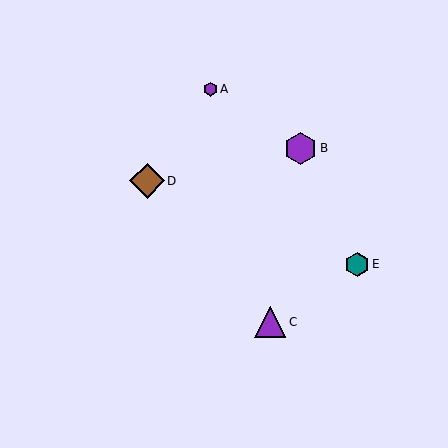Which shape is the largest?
The brown diamond (labeled D) is the largest.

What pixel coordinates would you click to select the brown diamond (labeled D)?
Click at (147, 181) to select the brown diamond D.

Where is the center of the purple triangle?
The center of the purple triangle is at (270, 322).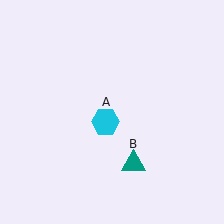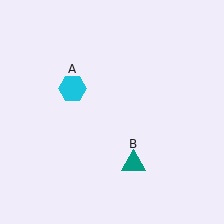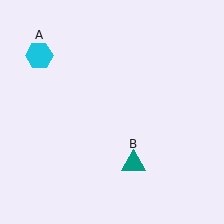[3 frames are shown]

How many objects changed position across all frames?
1 object changed position: cyan hexagon (object A).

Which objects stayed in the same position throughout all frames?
Teal triangle (object B) remained stationary.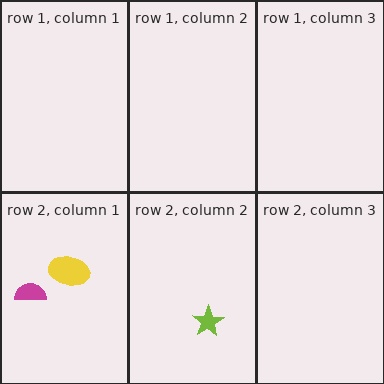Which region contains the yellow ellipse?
The row 2, column 1 region.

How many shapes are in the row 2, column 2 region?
1.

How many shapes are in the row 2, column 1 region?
2.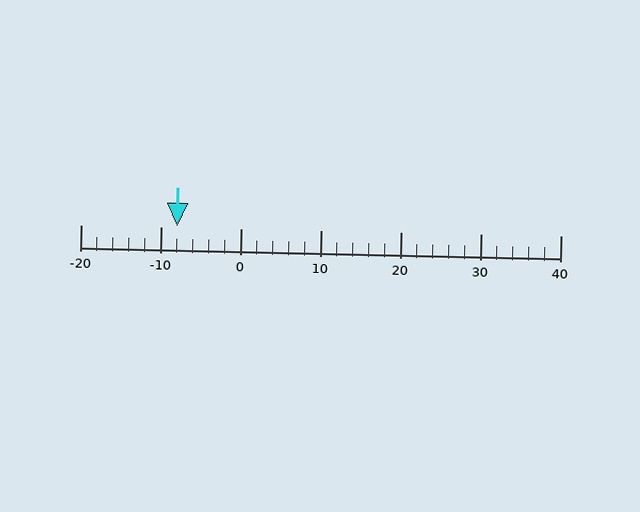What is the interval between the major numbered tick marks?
The major tick marks are spaced 10 units apart.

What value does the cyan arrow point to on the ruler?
The cyan arrow points to approximately -8.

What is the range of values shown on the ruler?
The ruler shows values from -20 to 40.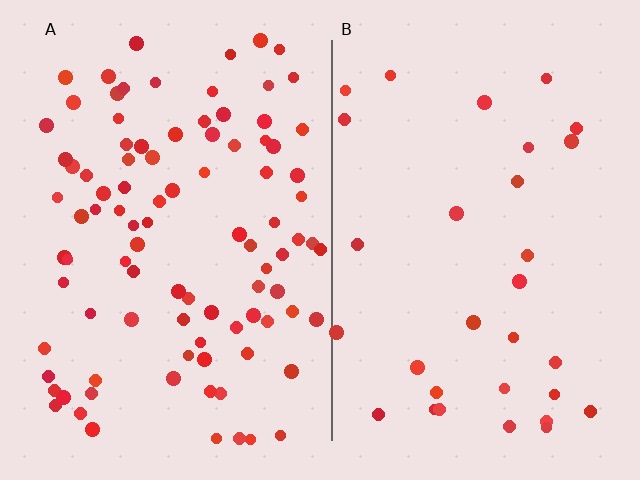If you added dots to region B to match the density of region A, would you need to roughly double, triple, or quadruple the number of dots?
Approximately triple.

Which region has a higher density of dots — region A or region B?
A (the left).